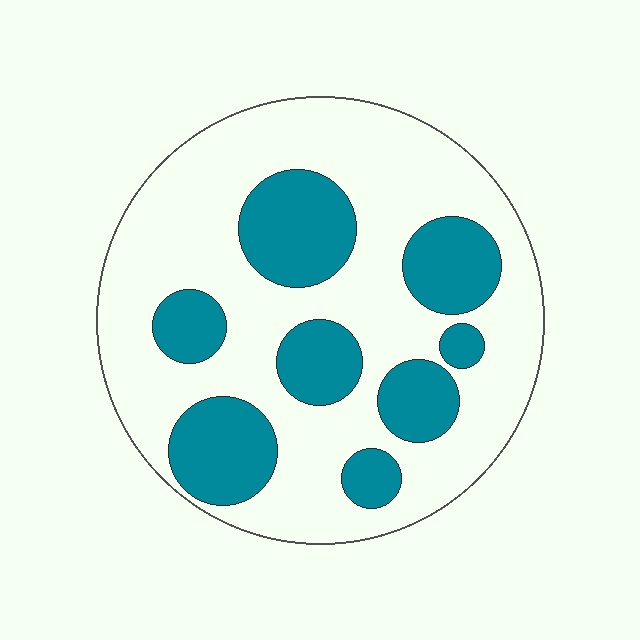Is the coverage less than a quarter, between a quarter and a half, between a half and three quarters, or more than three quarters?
Between a quarter and a half.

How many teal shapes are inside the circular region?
8.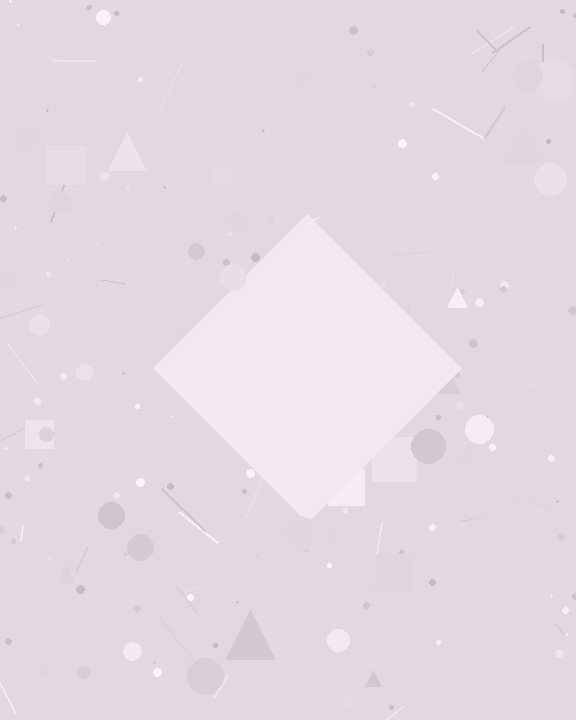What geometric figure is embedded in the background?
A diamond is embedded in the background.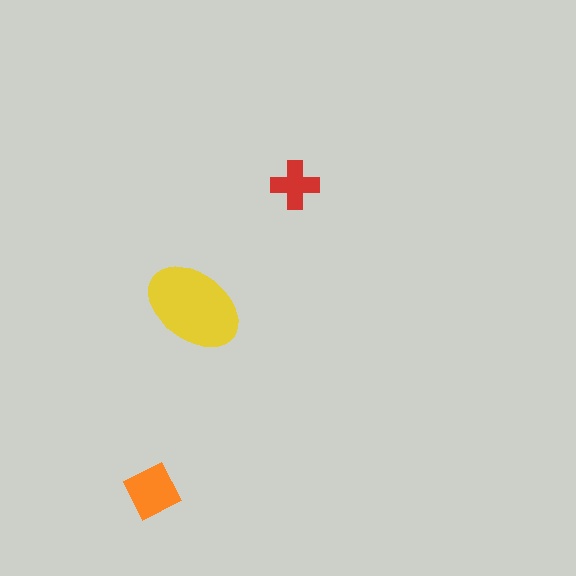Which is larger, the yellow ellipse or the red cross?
The yellow ellipse.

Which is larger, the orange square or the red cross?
The orange square.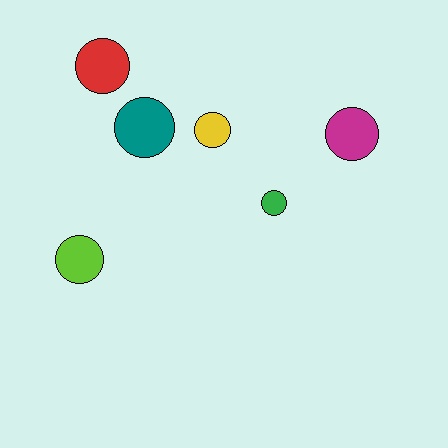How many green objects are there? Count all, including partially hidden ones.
There is 1 green object.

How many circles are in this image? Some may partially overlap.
There are 6 circles.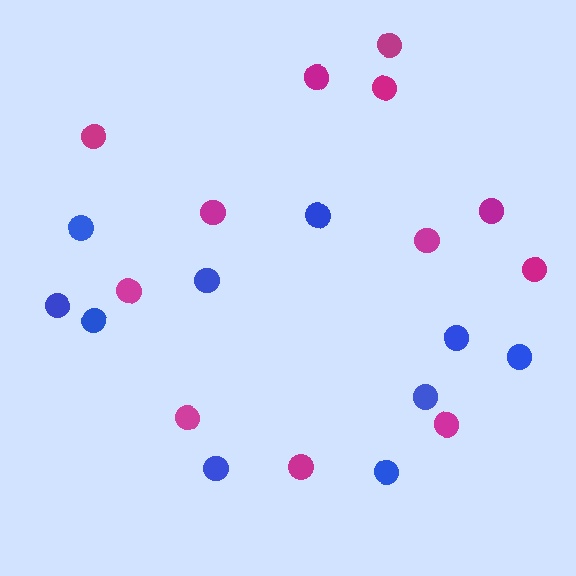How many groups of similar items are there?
There are 2 groups: one group of blue circles (10) and one group of magenta circles (12).